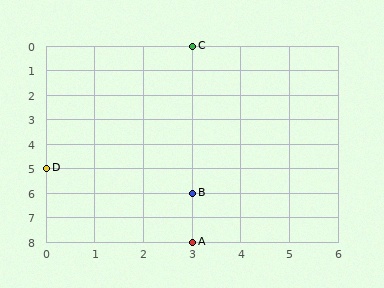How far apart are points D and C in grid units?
Points D and C are 3 columns and 5 rows apart (about 5.8 grid units diagonally).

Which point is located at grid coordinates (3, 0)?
Point C is at (3, 0).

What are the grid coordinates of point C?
Point C is at grid coordinates (3, 0).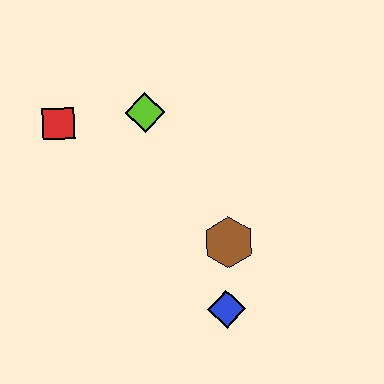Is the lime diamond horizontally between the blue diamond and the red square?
Yes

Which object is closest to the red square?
The lime diamond is closest to the red square.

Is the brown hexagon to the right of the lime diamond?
Yes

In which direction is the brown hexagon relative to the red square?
The brown hexagon is to the right of the red square.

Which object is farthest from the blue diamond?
The red square is farthest from the blue diamond.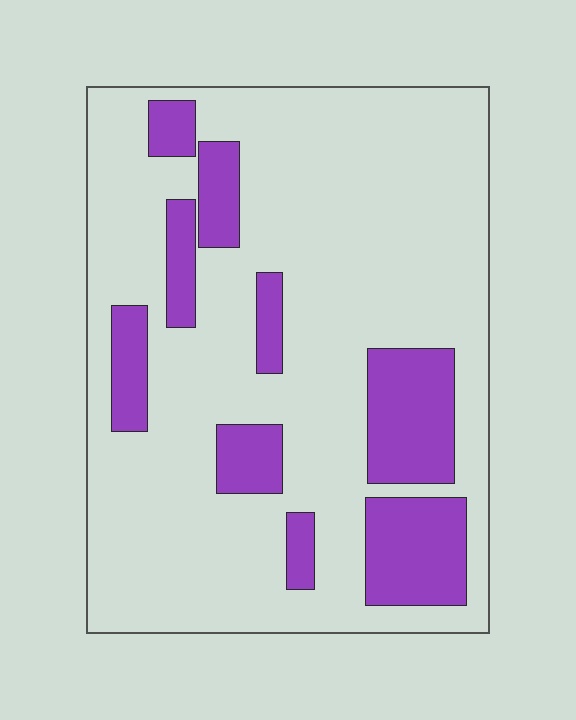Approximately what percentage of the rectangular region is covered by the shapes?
Approximately 20%.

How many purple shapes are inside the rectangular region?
9.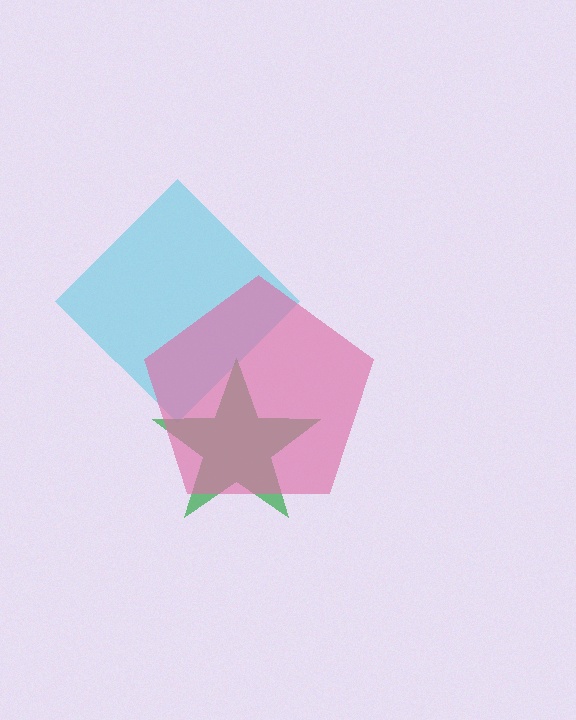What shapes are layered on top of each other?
The layered shapes are: a cyan diamond, a green star, a pink pentagon.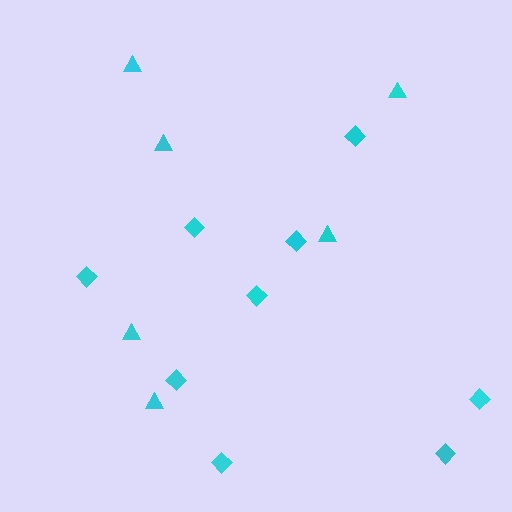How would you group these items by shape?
There are 2 groups: one group of triangles (6) and one group of diamonds (9).